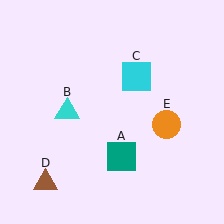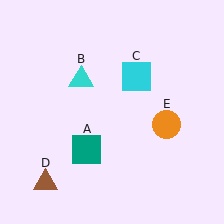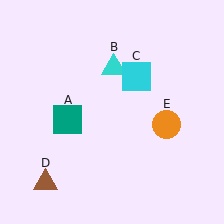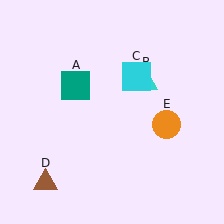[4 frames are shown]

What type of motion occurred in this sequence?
The teal square (object A), cyan triangle (object B) rotated clockwise around the center of the scene.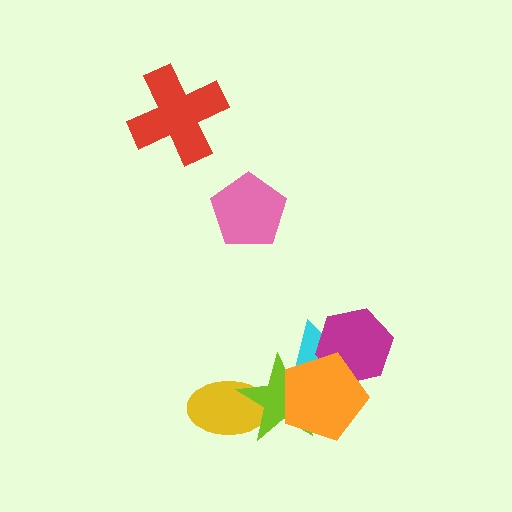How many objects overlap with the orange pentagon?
3 objects overlap with the orange pentagon.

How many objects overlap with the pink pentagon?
0 objects overlap with the pink pentagon.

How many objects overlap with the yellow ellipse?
1 object overlaps with the yellow ellipse.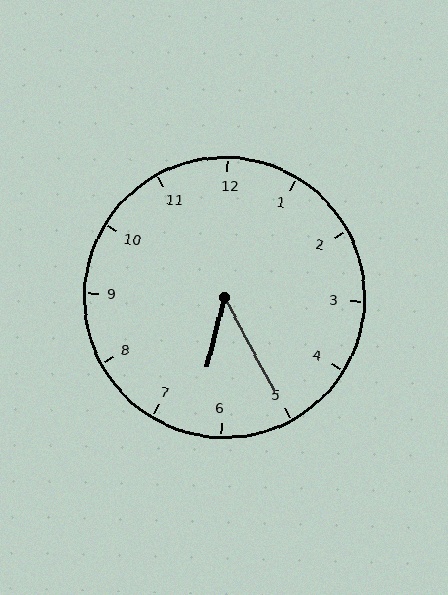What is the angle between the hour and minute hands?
Approximately 42 degrees.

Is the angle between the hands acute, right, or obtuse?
It is acute.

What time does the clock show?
6:25.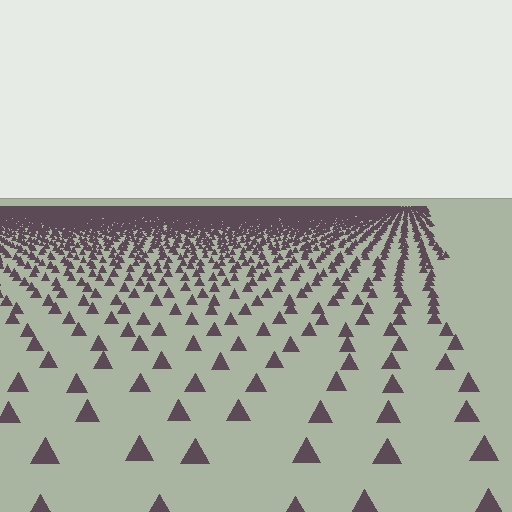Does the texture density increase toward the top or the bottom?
Density increases toward the top.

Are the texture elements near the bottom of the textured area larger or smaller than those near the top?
Larger. Near the bottom, elements are closer to the viewer and appear at a bigger on-screen size.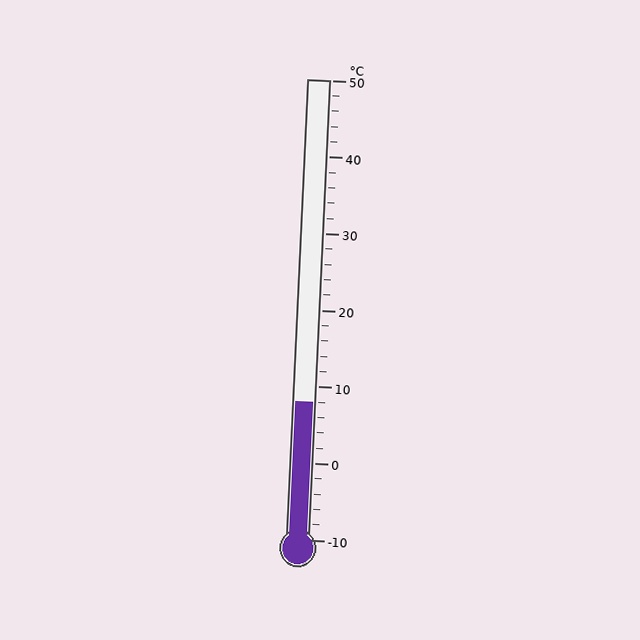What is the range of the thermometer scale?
The thermometer scale ranges from -10°C to 50°C.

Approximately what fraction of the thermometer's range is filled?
The thermometer is filled to approximately 30% of its range.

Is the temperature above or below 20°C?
The temperature is below 20°C.